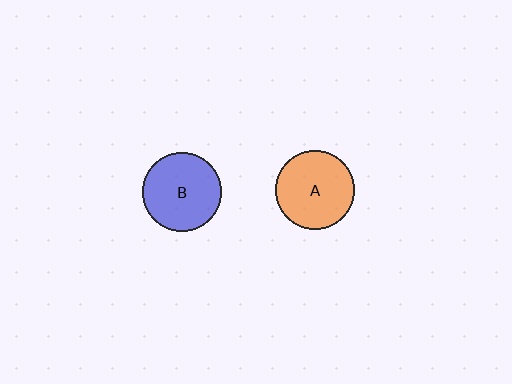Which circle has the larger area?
Circle A (orange).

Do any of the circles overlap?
No, none of the circles overlap.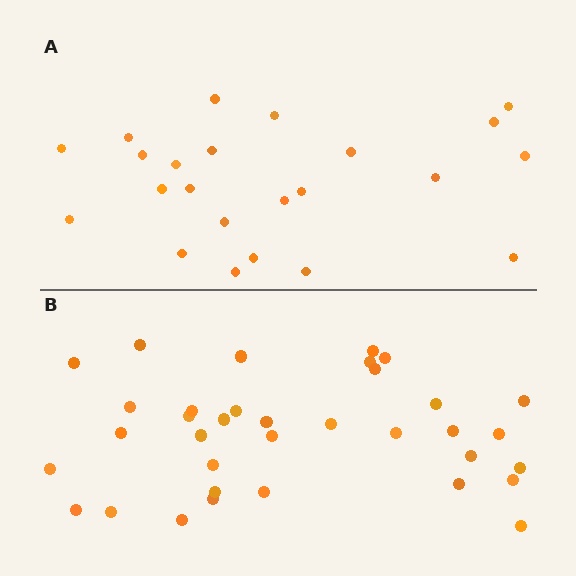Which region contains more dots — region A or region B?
Region B (the bottom region) has more dots.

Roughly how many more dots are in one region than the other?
Region B has roughly 12 or so more dots than region A.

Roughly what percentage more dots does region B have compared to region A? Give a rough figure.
About 50% more.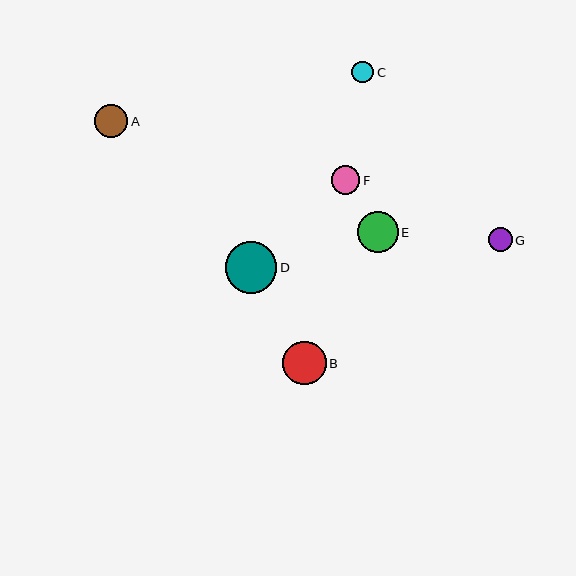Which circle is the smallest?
Circle C is the smallest with a size of approximately 22 pixels.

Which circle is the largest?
Circle D is the largest with a size of approximately 52 pixels.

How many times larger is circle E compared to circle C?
Circle E is approximately 1.9 times the size of circle C.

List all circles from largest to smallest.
From largest to smallest: D, B, E, A, F, G, C.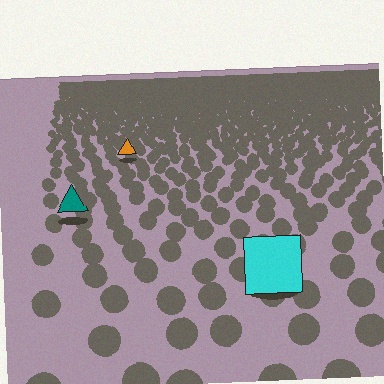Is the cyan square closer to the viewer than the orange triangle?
Yes. The cyan square is closer — you can tell from the texture gradient: the ground texture is coarser near it.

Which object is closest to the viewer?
The cyan square is closest. The texture marks near it are larger and more spread out.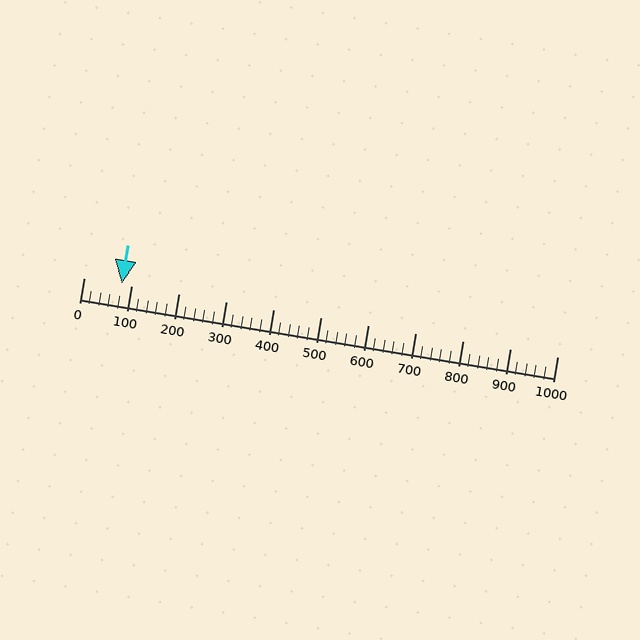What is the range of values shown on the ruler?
The ruler shows values from 0 to 1000.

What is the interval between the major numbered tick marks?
The major tick marks are spaced 100 units apart.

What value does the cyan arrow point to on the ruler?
The cyan arrow points to approximately 80.